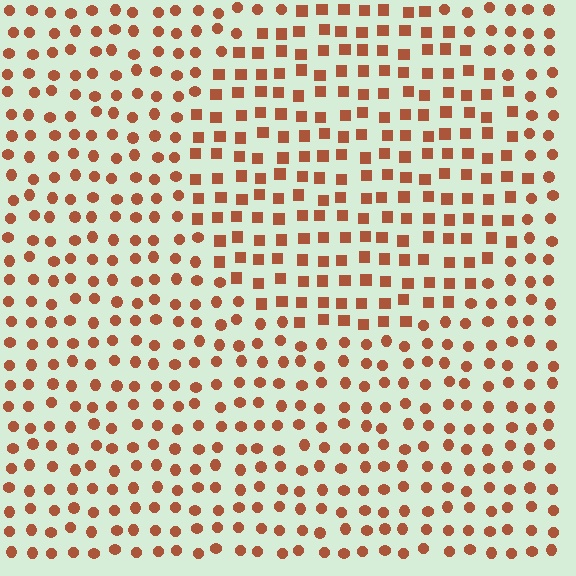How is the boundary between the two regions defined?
The boundary is defined by a change in element shape: squares inside vs. circles outside. All elements share the same color and spacing.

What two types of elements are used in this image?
The image uses squares inside the circle region and circles outside it.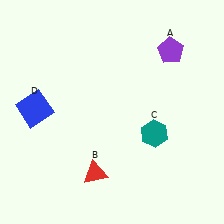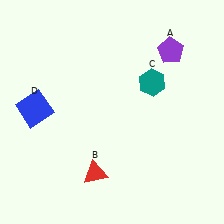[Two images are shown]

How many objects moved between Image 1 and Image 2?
1 object moved between the two images.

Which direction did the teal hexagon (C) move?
The teal hexagon (C) moved up.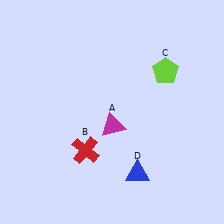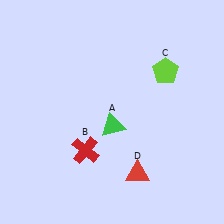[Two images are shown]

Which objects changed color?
A changed from magenta to green. D changed from blue to red.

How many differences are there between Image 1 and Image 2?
There are 2 differences between the two images.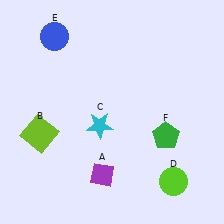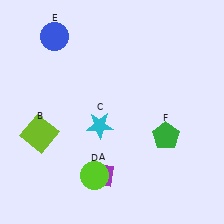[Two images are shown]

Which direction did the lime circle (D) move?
The lime circle (D) moved left.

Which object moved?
The lime circle (D) moved left.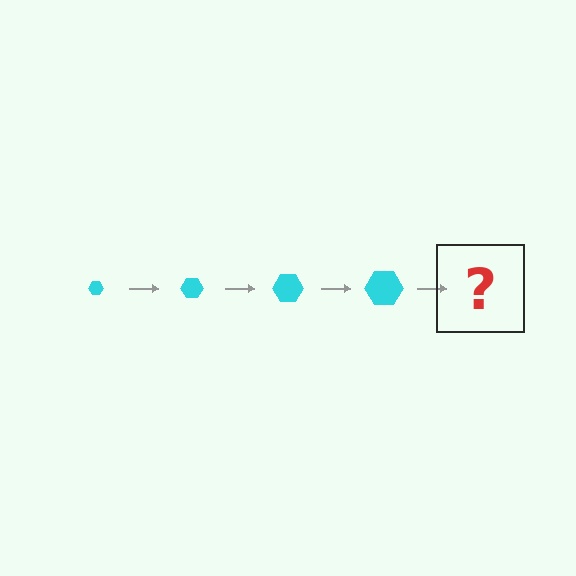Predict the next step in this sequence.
The next step is a cyan hexagon, larger than the previous one.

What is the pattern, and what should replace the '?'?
The pattern is that the hexagon gets progressively larger each step. The '?' should be a cyan hexagon, larger than the previous one.